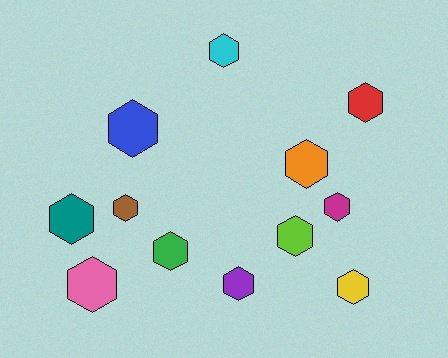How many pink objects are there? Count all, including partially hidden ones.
There is 1 pink object.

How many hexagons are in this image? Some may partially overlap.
There are 12 hexagons.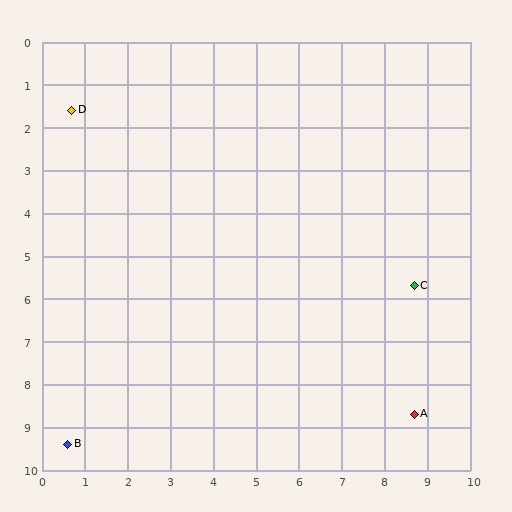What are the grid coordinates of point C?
Point C is at approximately (8.7, 5.7).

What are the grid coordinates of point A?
Point A is at approximately (8.7, 8.7).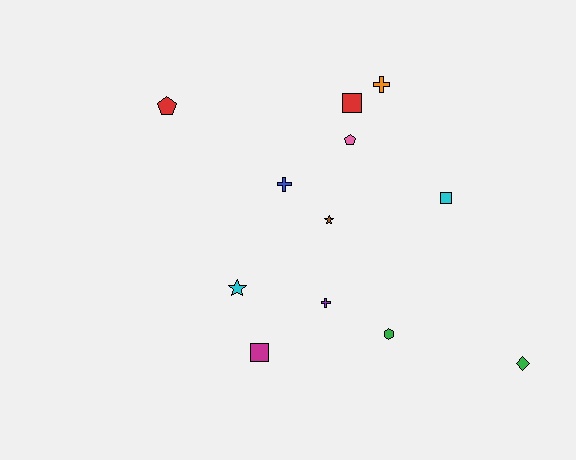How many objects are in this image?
There are 12 objects.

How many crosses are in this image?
There are 3 crosses.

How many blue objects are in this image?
There is 1 blue object.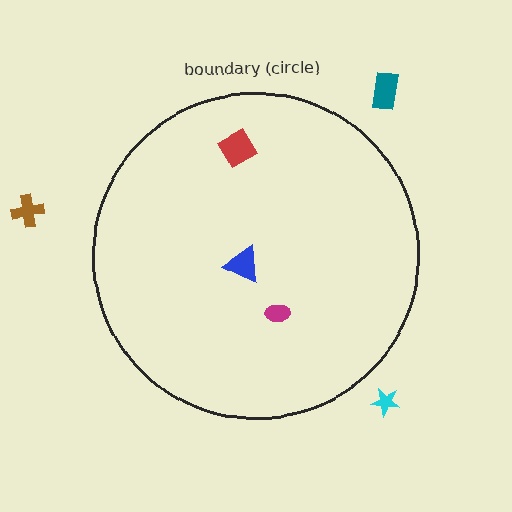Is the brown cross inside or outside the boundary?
Outside.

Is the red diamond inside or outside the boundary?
Inside.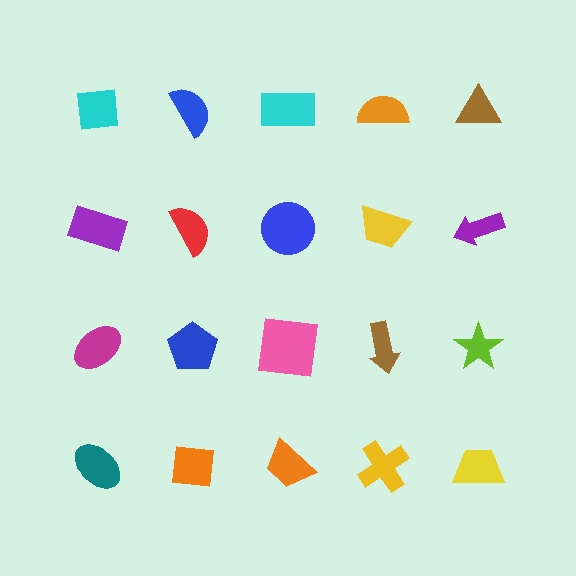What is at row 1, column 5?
A brown triangle.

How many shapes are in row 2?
5 shapes.